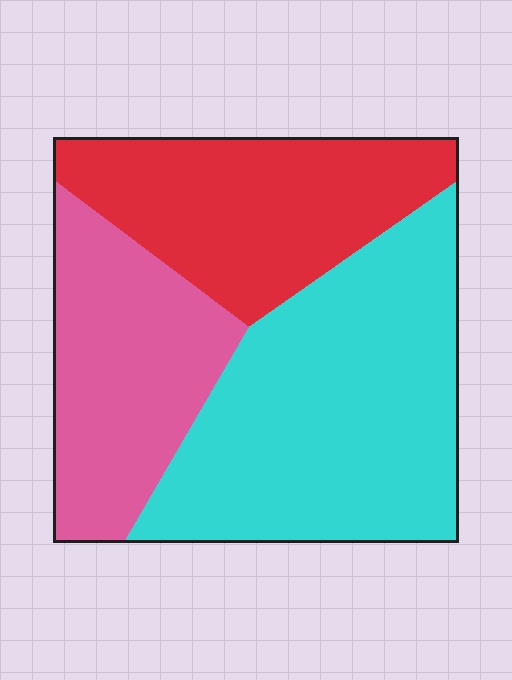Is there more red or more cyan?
Cyan.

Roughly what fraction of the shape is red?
Red covers about 30% of the shape.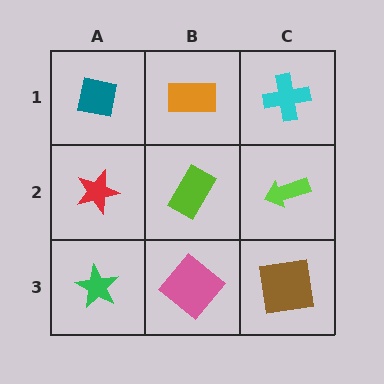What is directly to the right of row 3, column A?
A pink diamond.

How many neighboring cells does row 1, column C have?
2.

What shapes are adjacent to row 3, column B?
A lime rectangle (row 2, column B), a green star (row 3, column A), a brown square (row 3, column C).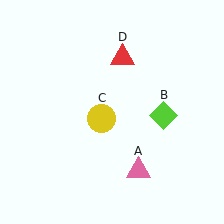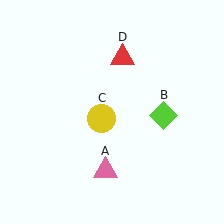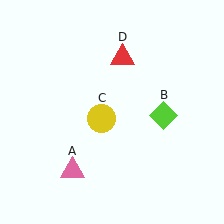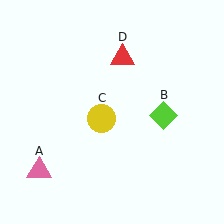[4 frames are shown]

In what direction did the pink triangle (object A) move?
The pink triangle (object A) moved left.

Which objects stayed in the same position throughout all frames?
Lime diamond (object B) and yellow circle (object C) and red triangle (object D) remained stationary.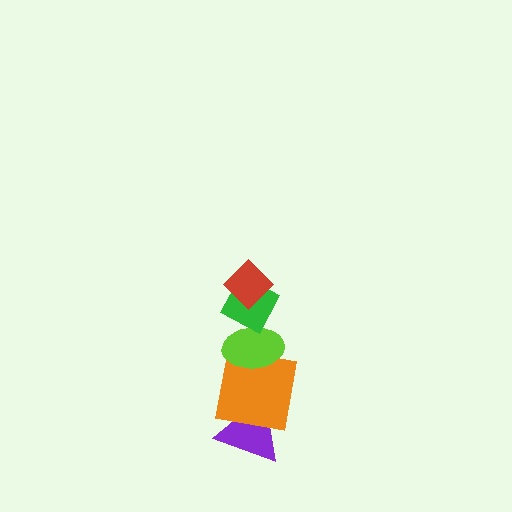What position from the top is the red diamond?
The red diamond is 1st from the top.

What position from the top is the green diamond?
The green diamond is 2nd from the top.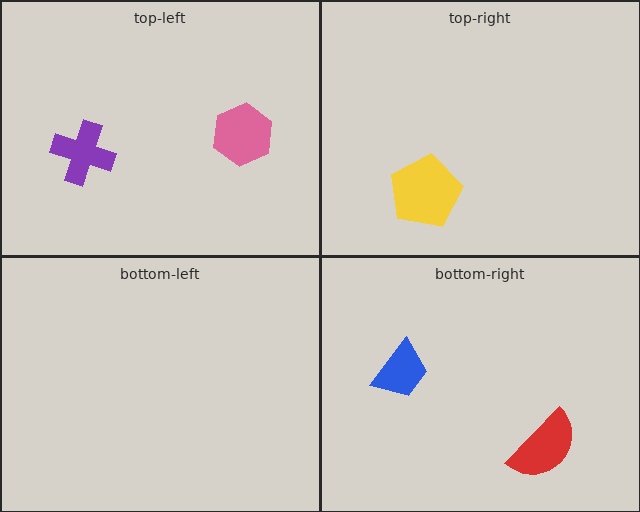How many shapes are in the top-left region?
2.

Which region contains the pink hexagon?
The top-left region.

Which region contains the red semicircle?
The bottom-right region.